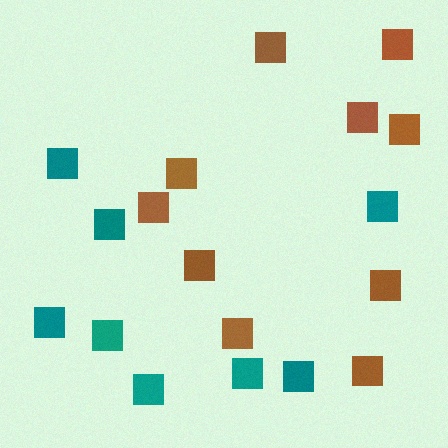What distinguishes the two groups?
There are 2 groups: one group of teal squares (8) and one group of brown squares (10).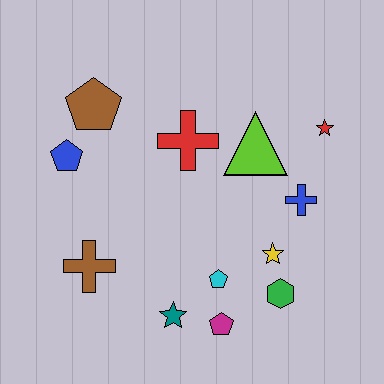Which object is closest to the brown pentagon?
The blue pentagon is closest to the brown pentagon.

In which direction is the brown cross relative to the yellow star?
The brown cross is to the left of the yellow star.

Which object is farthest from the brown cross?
The red star is farthest from the brown cross.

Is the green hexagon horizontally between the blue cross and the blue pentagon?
Yes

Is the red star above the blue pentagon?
Yes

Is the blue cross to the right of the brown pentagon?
Yes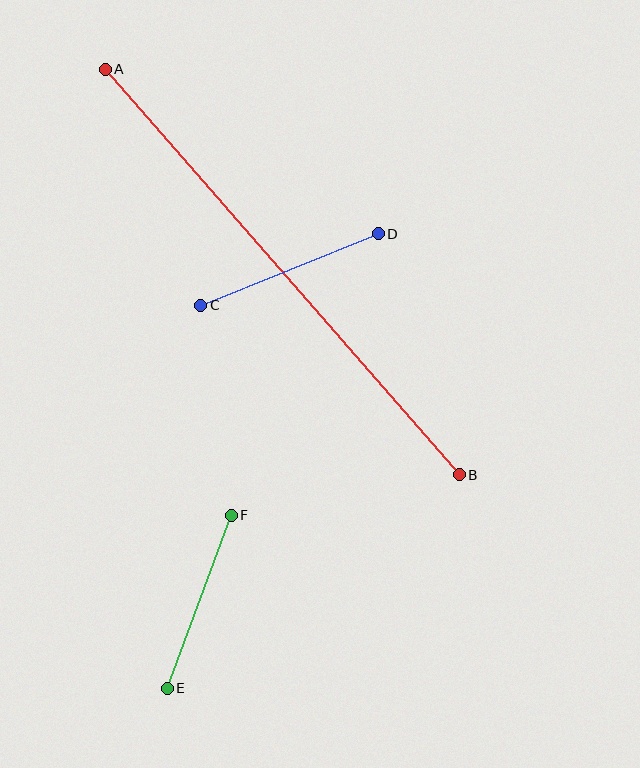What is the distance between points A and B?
The distance is approximately 538 pixels.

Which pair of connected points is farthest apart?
Points A and B are farthest apart.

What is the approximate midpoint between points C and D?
The midpoint is at approximately (290, 270) pixels.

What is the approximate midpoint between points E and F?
The midpoint is at approximately (199, 602) pixels.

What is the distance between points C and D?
The distance is approximately 191 pixels.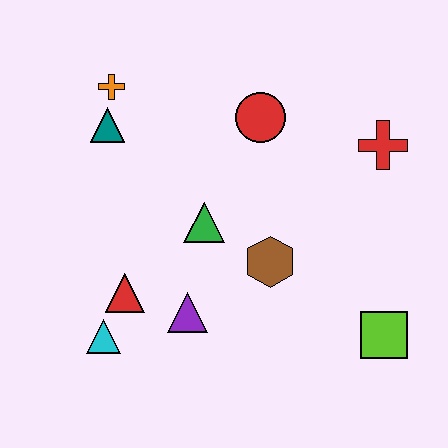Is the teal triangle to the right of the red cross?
No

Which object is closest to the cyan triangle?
The red triangle is closest to the cyan triangle.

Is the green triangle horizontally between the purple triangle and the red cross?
Yes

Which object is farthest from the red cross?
The cyan triangle is farthest from the red cross.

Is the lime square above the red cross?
No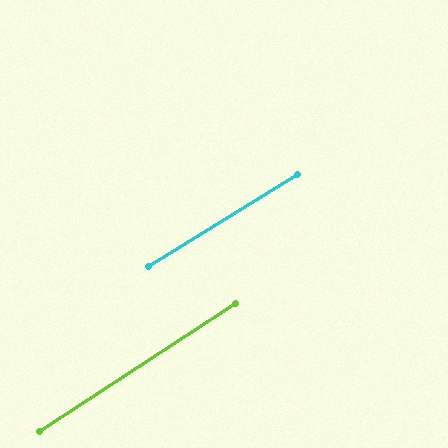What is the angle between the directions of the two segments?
Approximately 2 degrees.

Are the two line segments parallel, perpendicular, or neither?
Parallel — their directions differ by only 1.7°.